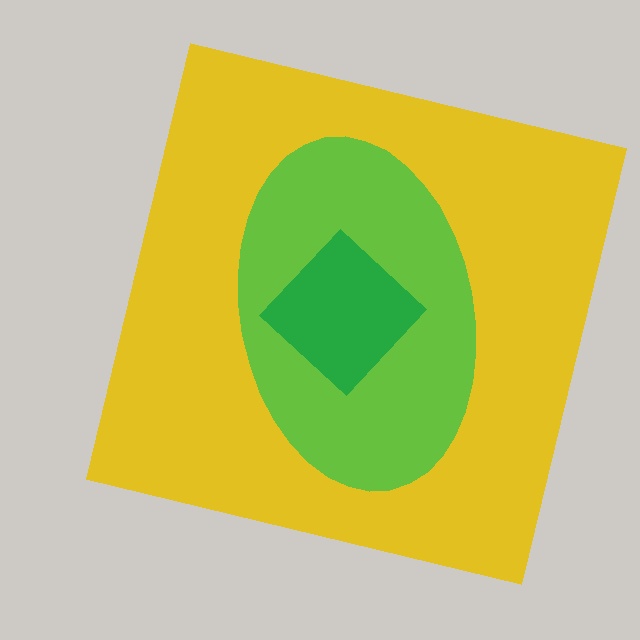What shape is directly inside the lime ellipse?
The green diamond.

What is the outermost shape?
The yellow square.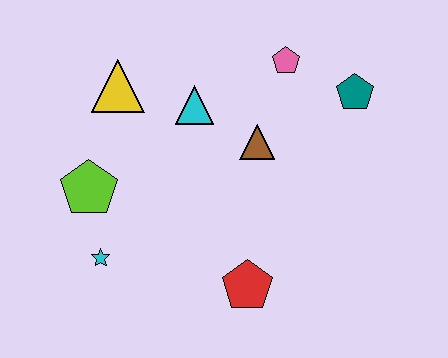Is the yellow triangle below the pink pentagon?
Yes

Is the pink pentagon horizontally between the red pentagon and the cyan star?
No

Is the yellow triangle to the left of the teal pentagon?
Yes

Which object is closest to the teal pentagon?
The pink pentagon is closest to the teal pentagon.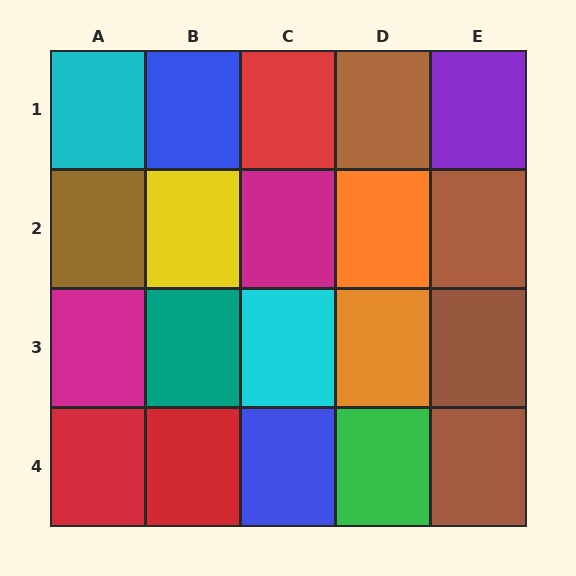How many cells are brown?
5 cells are brown.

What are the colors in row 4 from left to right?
Red, red, blue, green, brown.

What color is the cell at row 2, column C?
Magenta.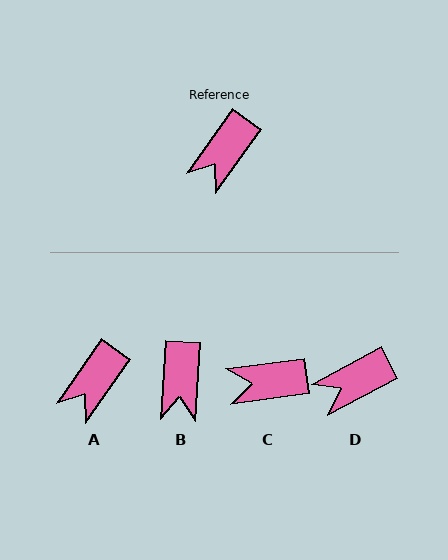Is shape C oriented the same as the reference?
No, it is off by about 47 degrees.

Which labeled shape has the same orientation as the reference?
A.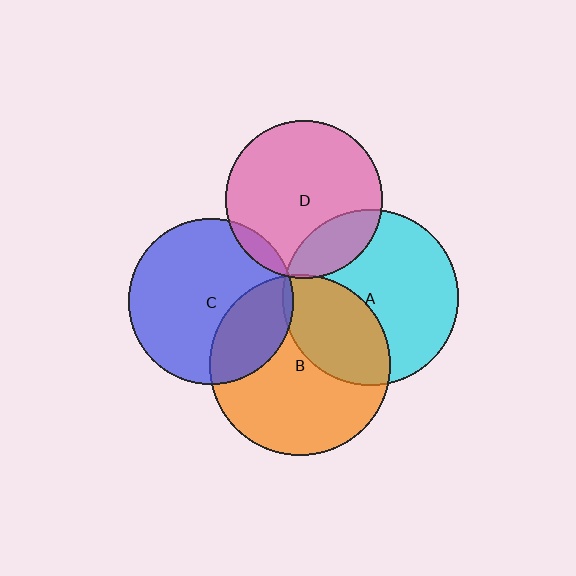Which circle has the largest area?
Circle B (orange).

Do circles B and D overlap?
Yes.